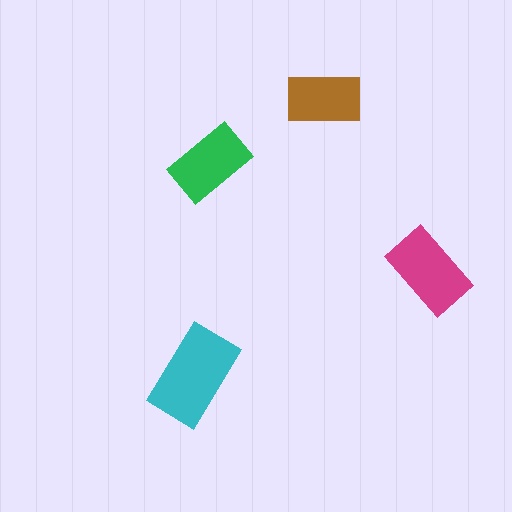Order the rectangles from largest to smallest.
the cyan one, the magenta one, the green one, the brown one.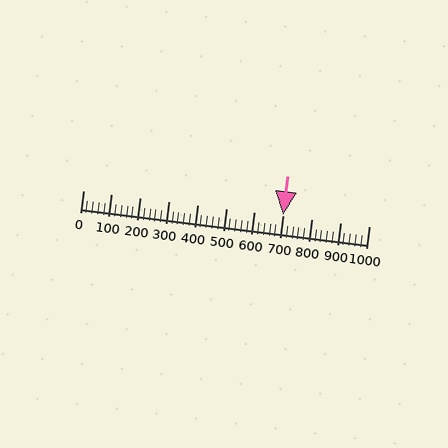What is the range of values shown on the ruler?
The ruler shows values from 0 to 1000.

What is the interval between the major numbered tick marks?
The major tick marks are spaced 100 units apart.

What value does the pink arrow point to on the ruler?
The pink arrow points to approximately 700.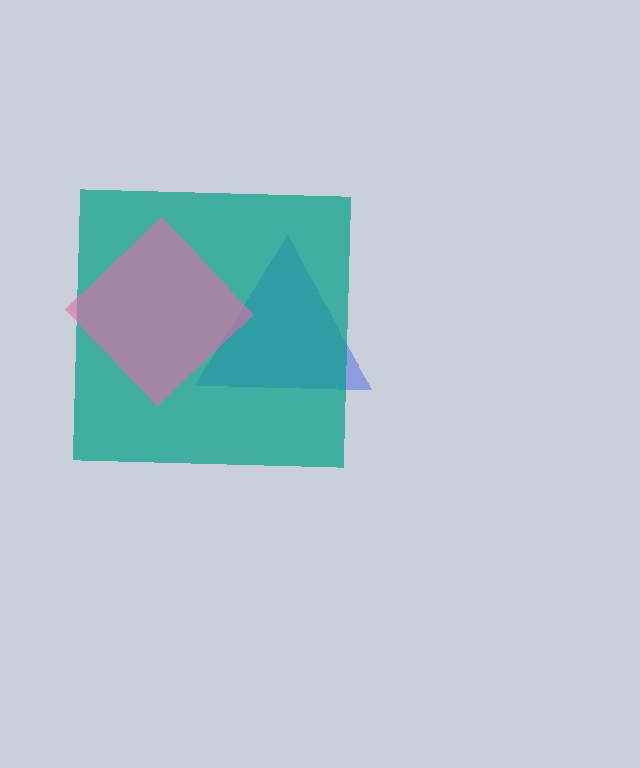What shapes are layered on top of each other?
The layered shapes are: a blue triangle, a teal square, a pink diamond.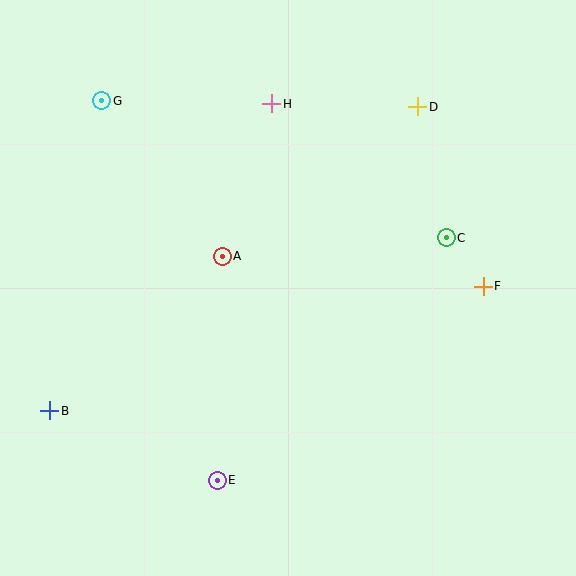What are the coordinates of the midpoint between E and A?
The midpoint between E and A is at (220, 368).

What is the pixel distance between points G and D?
The distance between G and D is 316 pixels.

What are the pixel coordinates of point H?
Point H is at (272, 104).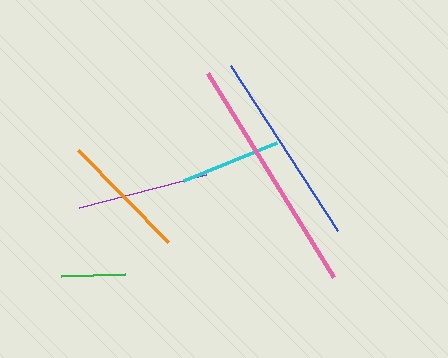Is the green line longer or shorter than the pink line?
The pink line is longer than the green line.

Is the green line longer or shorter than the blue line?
The blue line is longer than the green line.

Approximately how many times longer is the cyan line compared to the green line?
The cyan line is approximately 1.6 times the length of the green line.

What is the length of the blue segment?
The blue segment is approximately 196 pixels long.